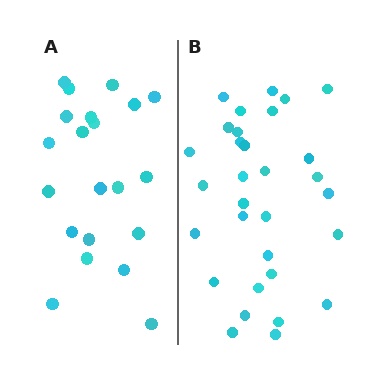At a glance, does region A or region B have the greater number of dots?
Region B (the right region) has more dots.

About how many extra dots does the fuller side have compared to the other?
Region B has roughly 10 or so more dots than region A.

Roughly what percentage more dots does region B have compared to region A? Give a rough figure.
About 50% more.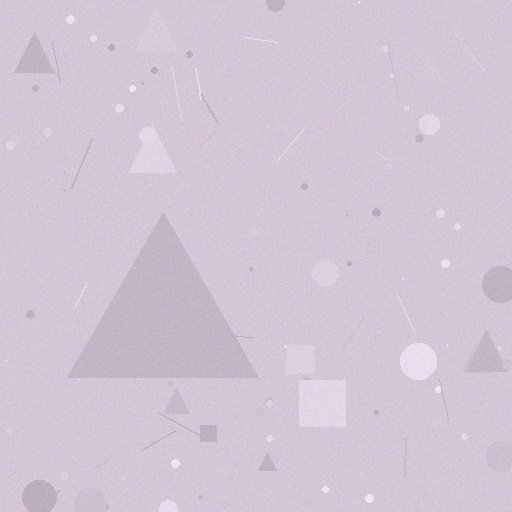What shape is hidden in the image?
A triangle is hidden in the image.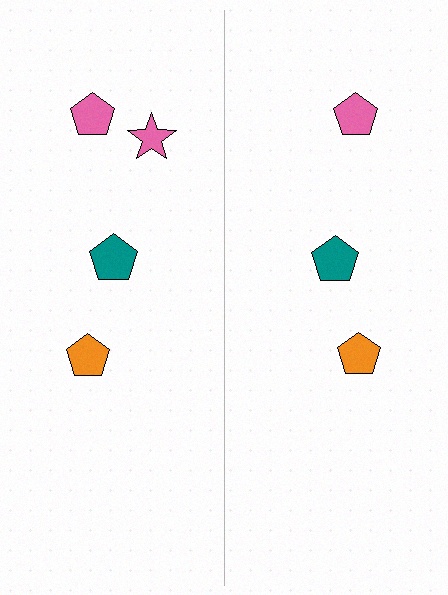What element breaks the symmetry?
A pink star is missing from the right side.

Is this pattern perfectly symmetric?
No, the pattern is not perfectly symmetric. A pink star is missing from the right side.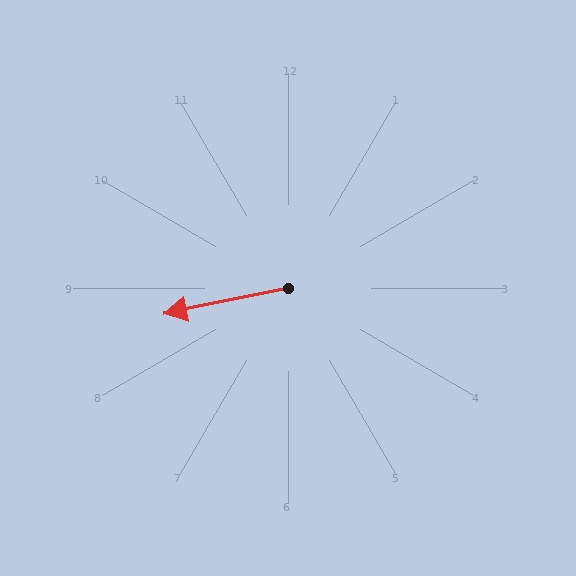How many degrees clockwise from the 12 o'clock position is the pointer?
Approximately 258 degrees.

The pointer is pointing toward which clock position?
Roughly 9 o'clock.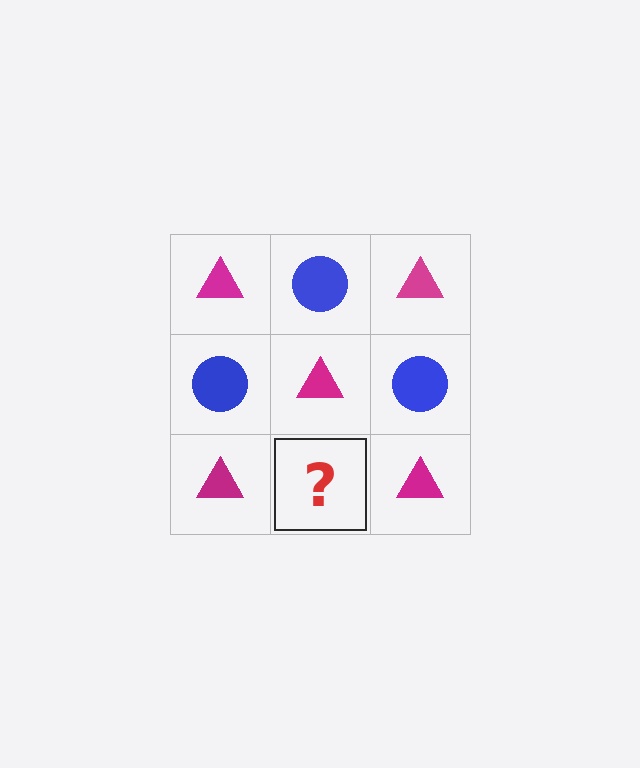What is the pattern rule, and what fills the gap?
The rule is that it alternates magenta triangle and blue circle in a checkerboard pattern. The gap should be filled with a blue circle.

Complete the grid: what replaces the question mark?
The question mark should be replaced with a blue circle.